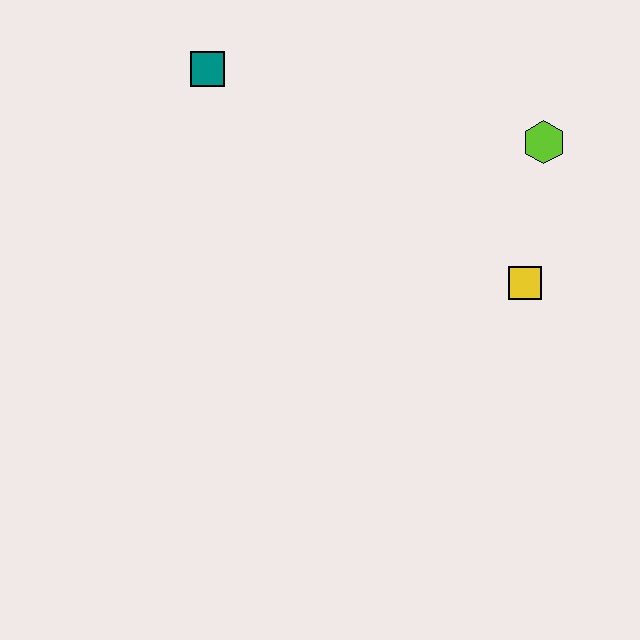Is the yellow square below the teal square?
Yes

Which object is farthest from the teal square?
The yellow square is farthest from the teal square.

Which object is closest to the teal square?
The lime hexagon is closest to the teal square.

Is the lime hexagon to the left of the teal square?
No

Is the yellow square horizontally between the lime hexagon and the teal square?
Yes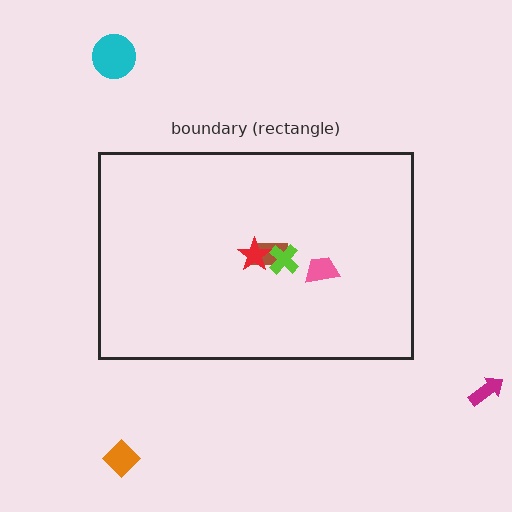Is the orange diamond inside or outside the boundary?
Outside.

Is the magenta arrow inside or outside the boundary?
Outside.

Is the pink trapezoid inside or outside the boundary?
Inside.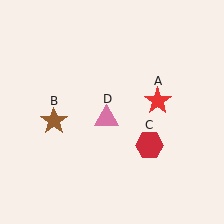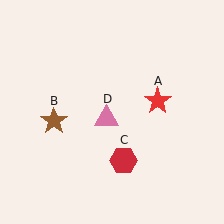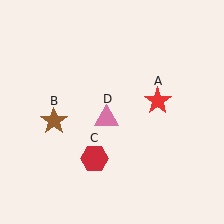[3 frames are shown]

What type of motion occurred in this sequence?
The red hexagon (object C) rotated clockwise around the center of the scene.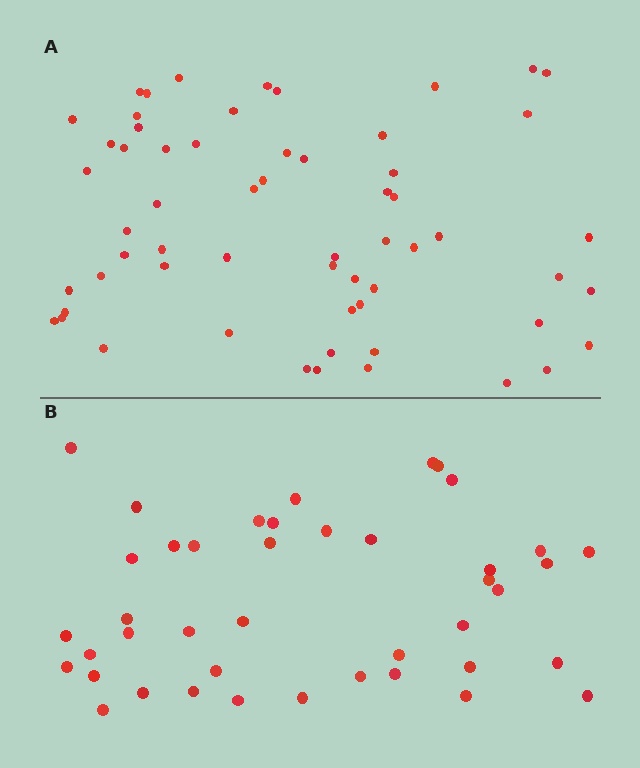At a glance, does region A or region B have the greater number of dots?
Region A (the top region) has more dots.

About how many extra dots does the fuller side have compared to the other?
Region A has approximately 20 more dots than region B.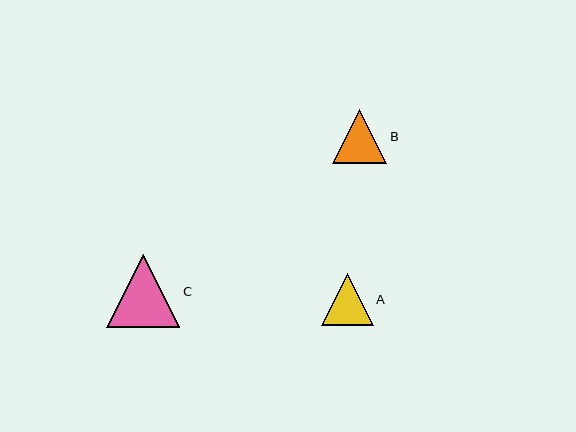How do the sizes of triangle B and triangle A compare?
Triangle B and triangle A are approximately the same size.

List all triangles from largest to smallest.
From largest to smallest: C, B, A.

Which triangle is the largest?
Triangle C is the largest with a size of approximately 73 pixels.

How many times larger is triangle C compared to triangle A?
Triangle C is approximately 1.4 times the size of triangle A.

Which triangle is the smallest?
Triangle A is the smallest with a size of approximately 52 pixels.